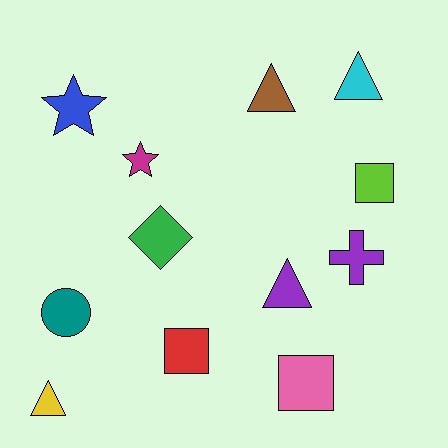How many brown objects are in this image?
There is 1 brown object.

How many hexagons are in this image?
There are no hexagons.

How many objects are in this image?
There are 12 objects.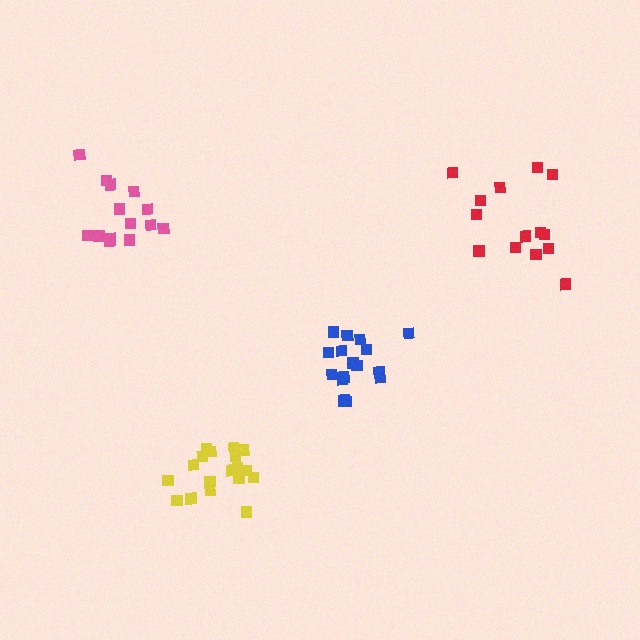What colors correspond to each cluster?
The clusters are colored: yellow, pink, blue, red.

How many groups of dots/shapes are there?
There are 4 groups.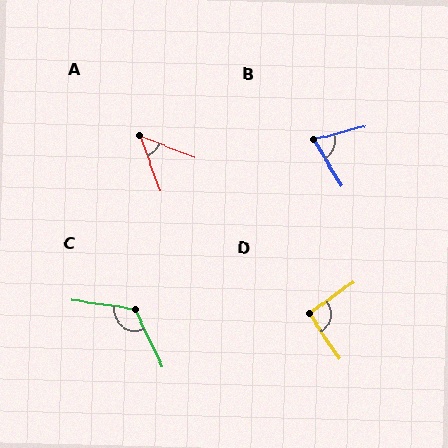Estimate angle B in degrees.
Approximately 72 degrees.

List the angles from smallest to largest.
A (48°), B (72°), D (91°), C (123°).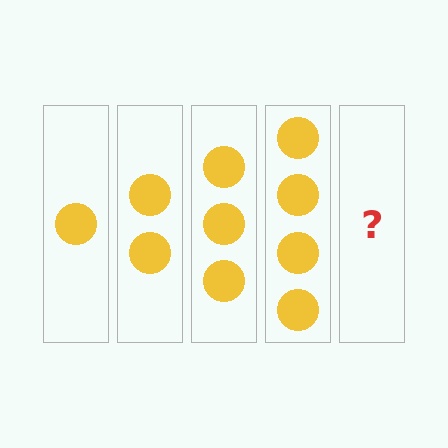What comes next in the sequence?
The next element should be 5 circles.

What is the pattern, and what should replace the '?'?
The pattern is that each step adds one more circle. The '?' should be 5 circles.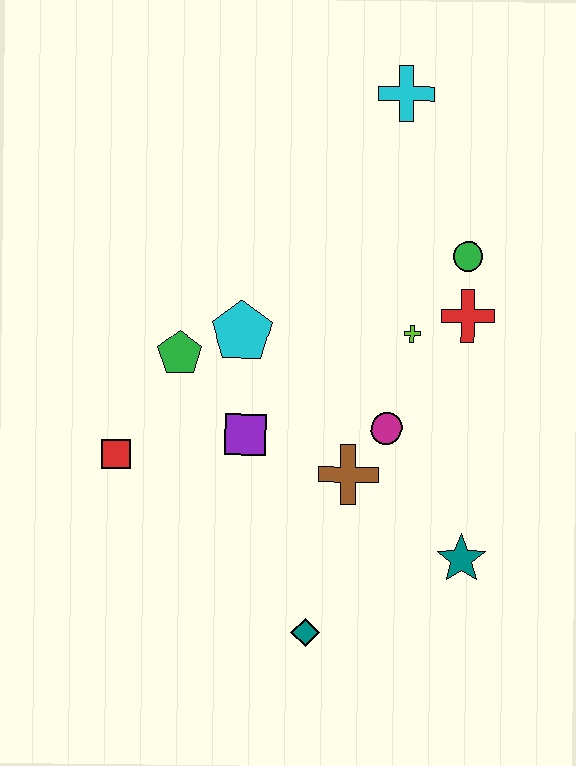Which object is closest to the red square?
The green pentagon is closest to the red square.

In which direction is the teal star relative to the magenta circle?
The teal star is below the magenta circle.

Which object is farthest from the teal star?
The cyan cross is farthest from the teal star.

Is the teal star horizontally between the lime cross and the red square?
No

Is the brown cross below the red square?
Yes